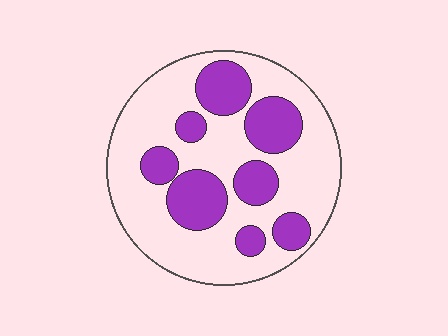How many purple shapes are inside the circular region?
8.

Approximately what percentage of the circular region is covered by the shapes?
Approximately 30%.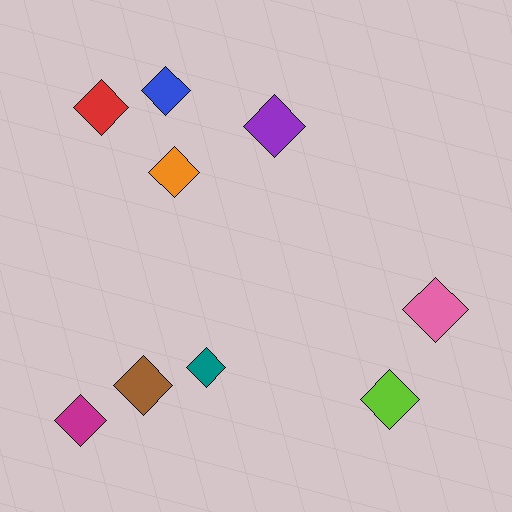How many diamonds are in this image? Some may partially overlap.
There are 9 diamonds.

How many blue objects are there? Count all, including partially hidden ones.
There is 1 blue object.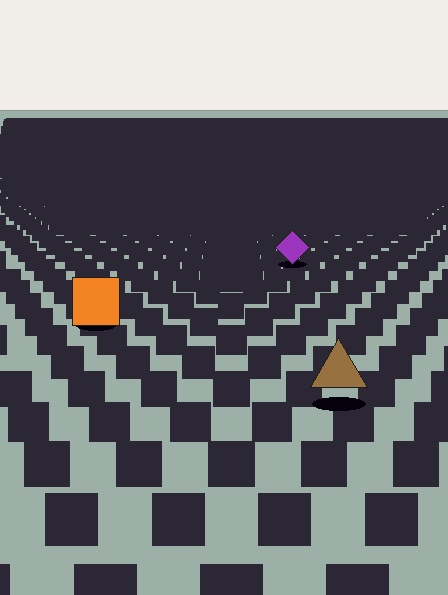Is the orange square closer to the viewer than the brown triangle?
No. The brown triangle is closer — you can tell from the texture gradient: the ground texture is coarser near it.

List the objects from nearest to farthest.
From nearest to farthest: the brown triangle, the orange square, the purple diamond.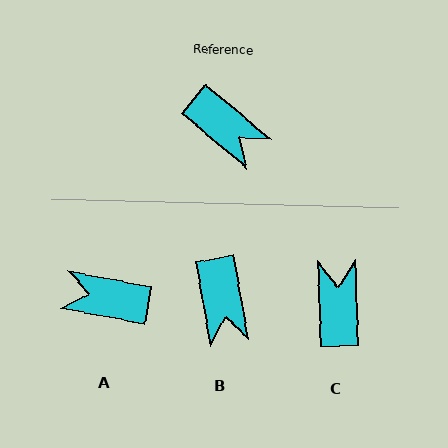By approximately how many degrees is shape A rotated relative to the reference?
Approximately 150 degrees clockwise.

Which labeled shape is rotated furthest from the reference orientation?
A, about 150 degrees away.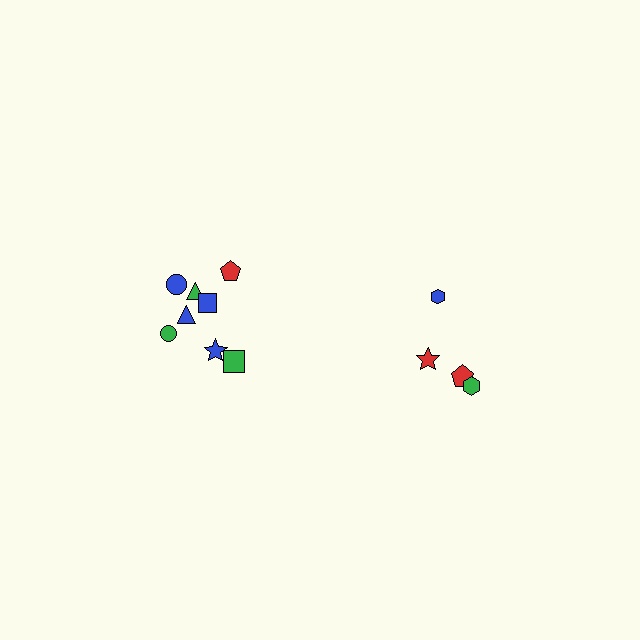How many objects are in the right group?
There are 4 objects.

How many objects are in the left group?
There are 8 objects.